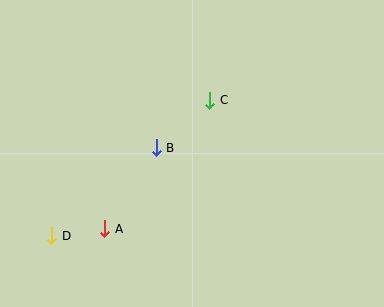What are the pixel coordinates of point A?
Point A is at (105, 229).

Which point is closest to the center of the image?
Point B at (156, 148) is closest to the center.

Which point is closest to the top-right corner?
Point C is closest to the top-right corner.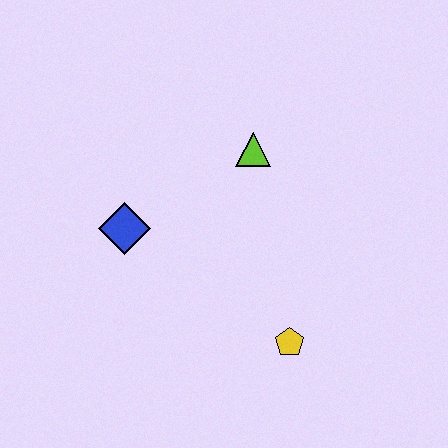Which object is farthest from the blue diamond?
The yellow pentagon is farthest from the blue diamond.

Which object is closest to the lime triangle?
The blue diamond is closest to the lime triangle.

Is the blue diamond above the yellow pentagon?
Yes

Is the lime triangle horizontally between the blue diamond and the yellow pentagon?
Yes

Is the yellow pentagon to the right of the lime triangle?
Yes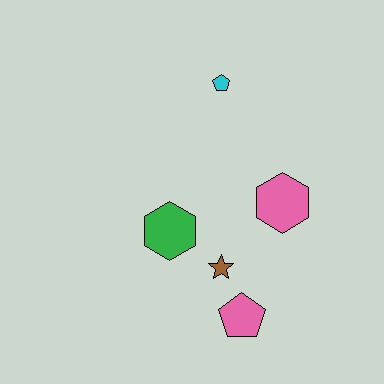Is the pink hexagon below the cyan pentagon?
Yes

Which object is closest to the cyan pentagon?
The pink hexagon is closest to the cyan pentagon.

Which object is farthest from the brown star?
The cyan pentagon is farthest from the brown star.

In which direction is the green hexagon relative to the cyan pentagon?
The green hexagon is below the cyan pentagon.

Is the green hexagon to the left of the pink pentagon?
Yes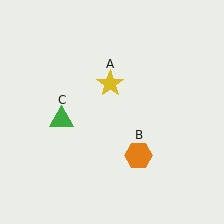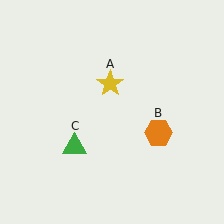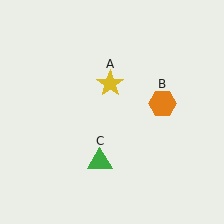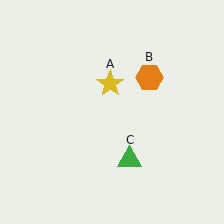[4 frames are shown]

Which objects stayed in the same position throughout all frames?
Yellow star (object A) remained stationary.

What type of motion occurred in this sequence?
The orange hexagon (object B), green triangle (object C) rotated counterclockwise around the center of the scene.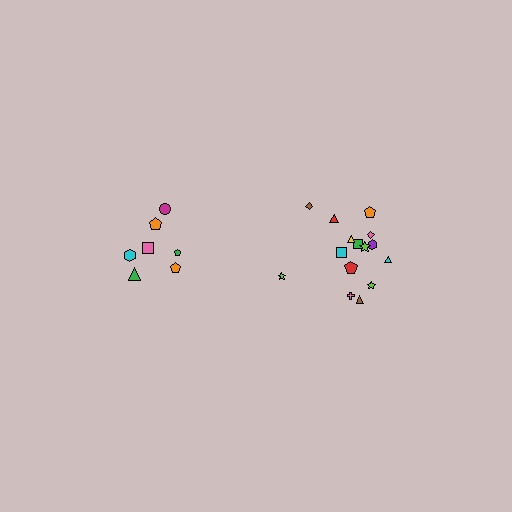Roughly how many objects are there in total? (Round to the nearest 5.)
Roughly 20 objects in total.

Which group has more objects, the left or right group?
The right group.